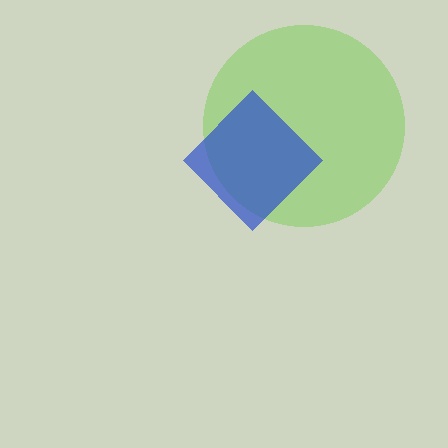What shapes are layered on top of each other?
The layered shapes are: a lime circle, a blue diamond.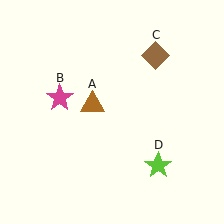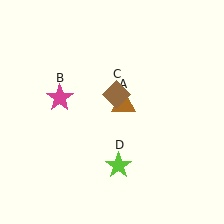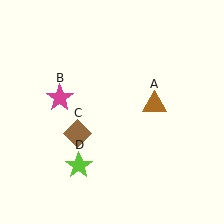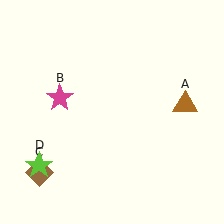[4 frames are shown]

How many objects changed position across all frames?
3 objects changed position: brown triangle (object A), brown diamond (object C), lime star (object D).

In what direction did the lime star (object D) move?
The lime star (object D) moved left.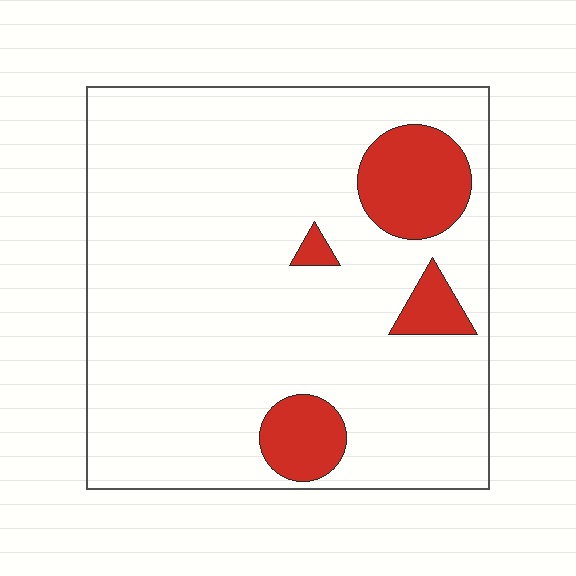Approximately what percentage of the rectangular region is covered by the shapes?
Approximately 15%.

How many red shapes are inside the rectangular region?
4.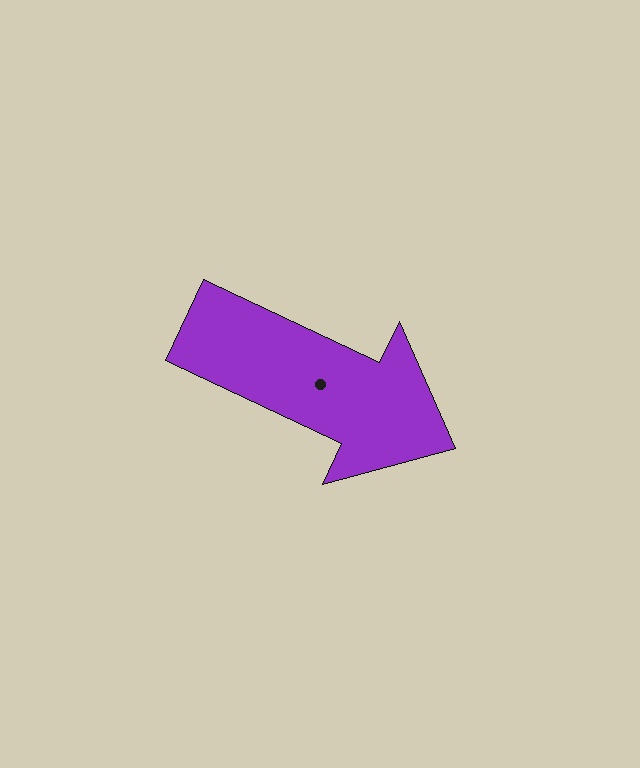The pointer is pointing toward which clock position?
Roughly 4 o'clock.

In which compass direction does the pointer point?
Southeast.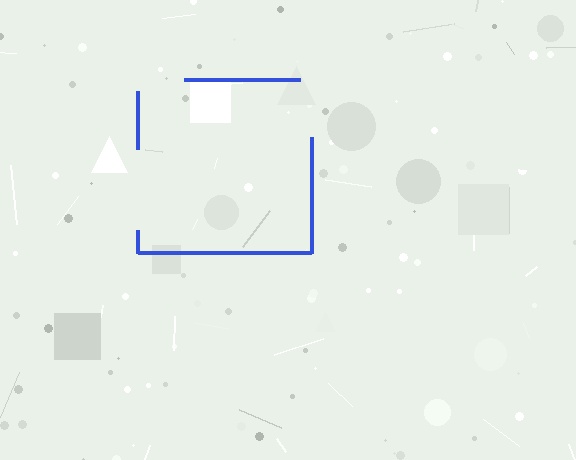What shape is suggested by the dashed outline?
The dashed outline suggests a square.